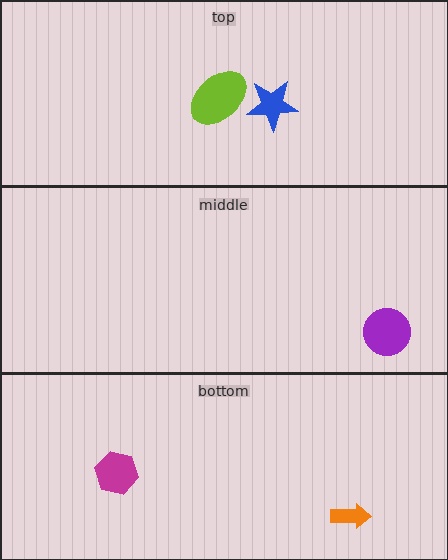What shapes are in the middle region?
The purple circle.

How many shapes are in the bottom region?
2.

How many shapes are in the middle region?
1.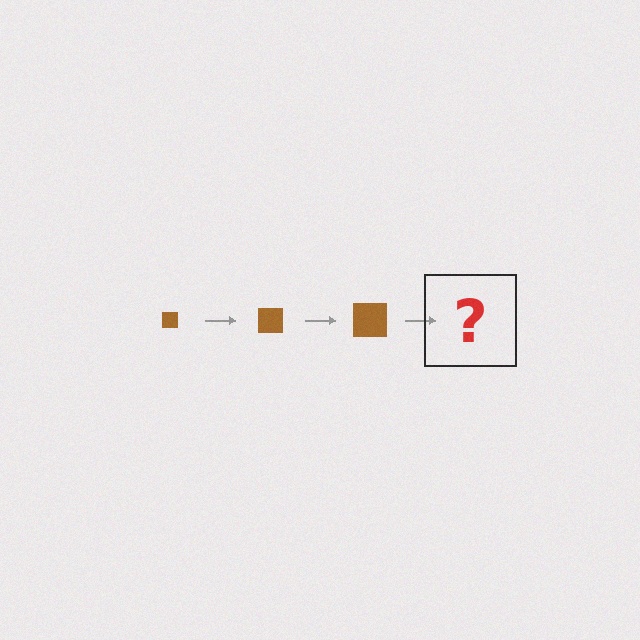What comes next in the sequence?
The next element should be a brown square, larger than the previous one.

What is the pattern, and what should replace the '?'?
The pattern is that the square gets progressively larger each step. The '?' should be a brown square, larger than the previous one.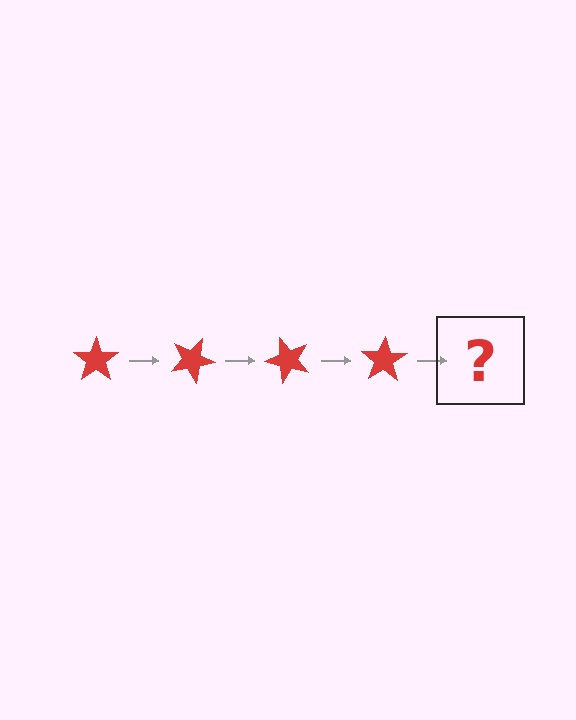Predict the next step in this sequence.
The next step is a red star rotated 100 degrees.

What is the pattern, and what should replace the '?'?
The pattern is that the star rotates 25 degrees each step. The '?' should be a red star rotated 100 degrees.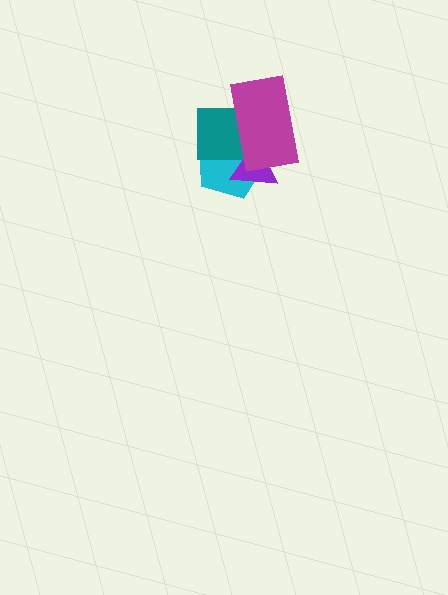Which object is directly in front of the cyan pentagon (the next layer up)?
The purple triangle is directly in front of the cyan pentagon.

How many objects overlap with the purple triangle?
3 objects overlap with the purple triangle.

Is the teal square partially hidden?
Yes, it is partially covered by another shape.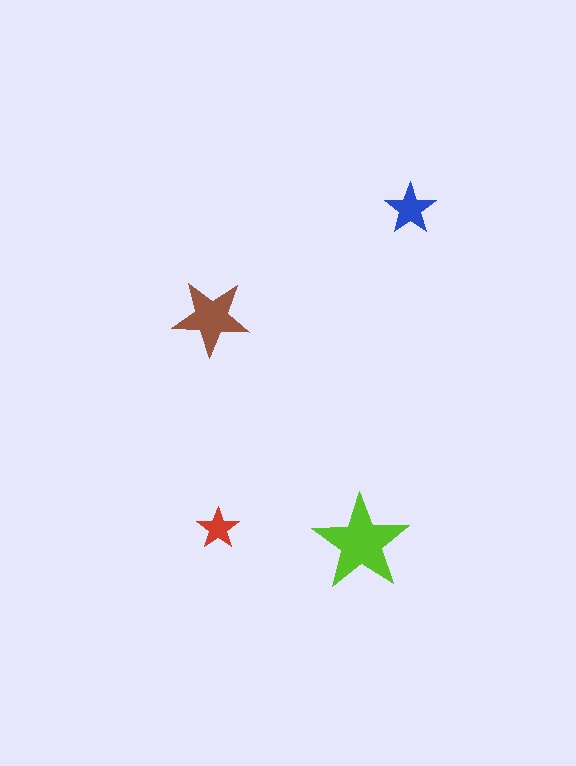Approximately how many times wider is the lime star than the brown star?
About 1.5 times wider.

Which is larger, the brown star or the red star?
The brown one.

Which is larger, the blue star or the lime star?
The lime one.